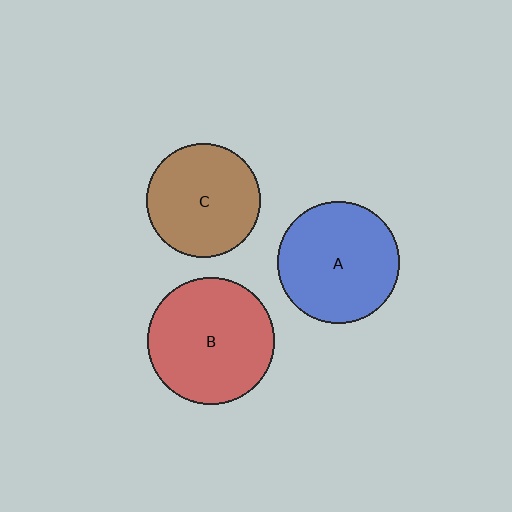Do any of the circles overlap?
No, none of the circles overlap.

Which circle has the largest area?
Circle B (red).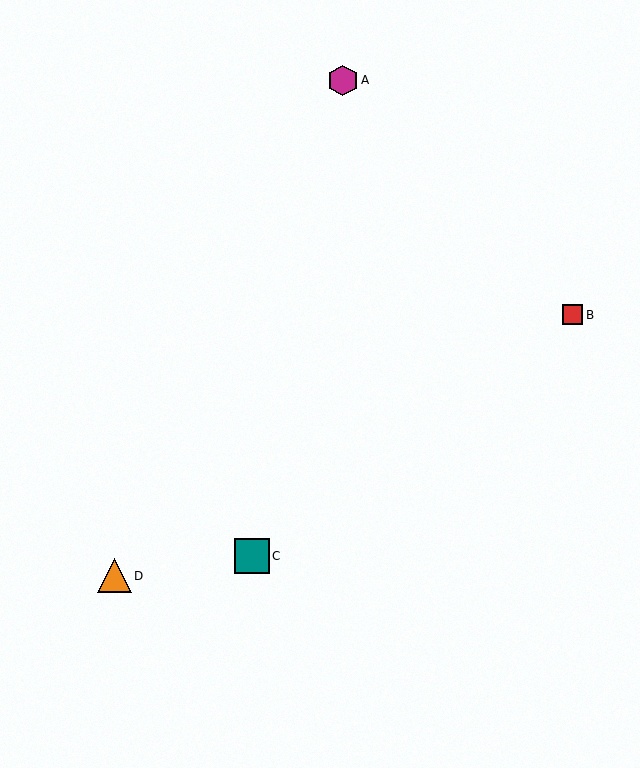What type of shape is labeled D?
Shape D is an orange triangle.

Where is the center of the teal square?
The center of the teal square is at (252, 556).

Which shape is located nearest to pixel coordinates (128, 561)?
The orange triangle (labeled D) at (114, 576) is nearest to that location.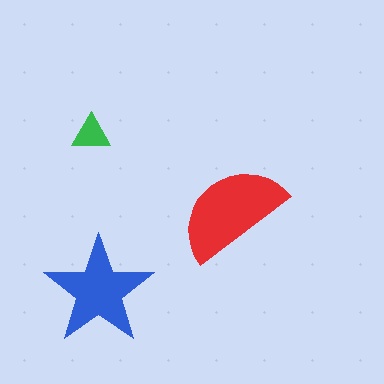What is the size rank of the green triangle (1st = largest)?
3rd.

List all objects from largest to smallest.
The red semicircle, the blue star, the green triangle.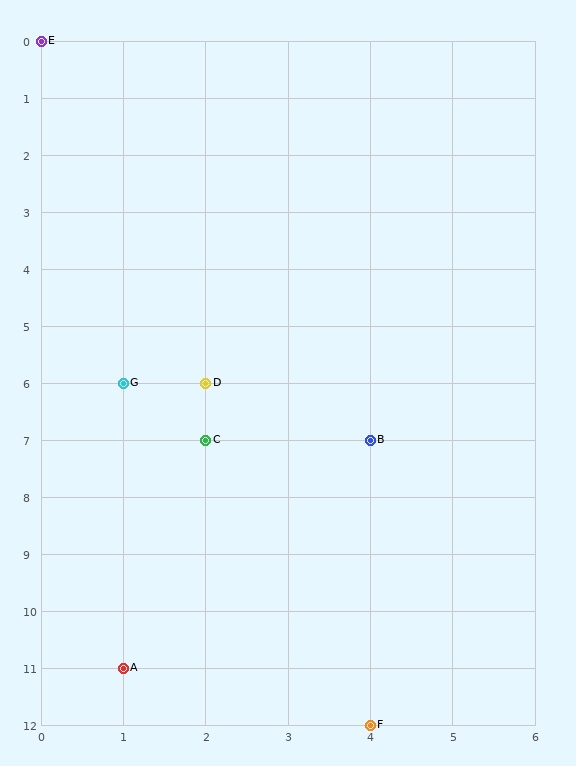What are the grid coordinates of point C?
Point C is at grid coordinates (2, 7).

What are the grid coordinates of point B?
Point B is at grid coordinates (4, 7).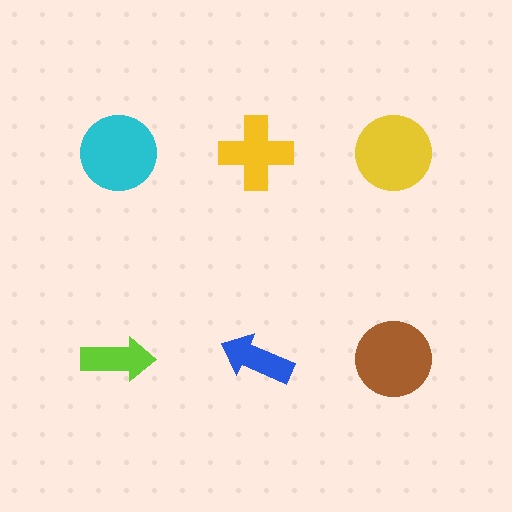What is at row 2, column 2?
A blue arrow.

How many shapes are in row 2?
3 shapes.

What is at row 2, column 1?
A lime arrow.